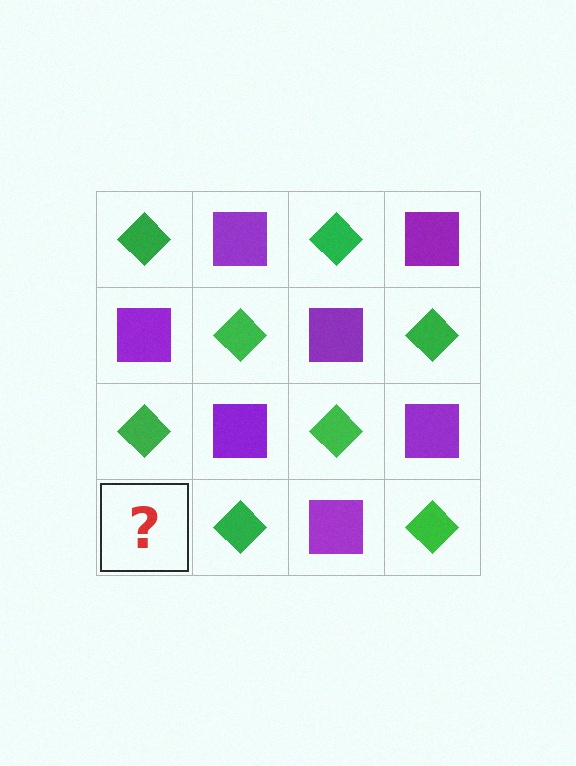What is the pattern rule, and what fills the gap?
The rule is that it alternates green diamond and purple square in a checkerboard pattern. The gap should be filled with a purple square.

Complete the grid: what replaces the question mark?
The question mark should be replaced with a purple square.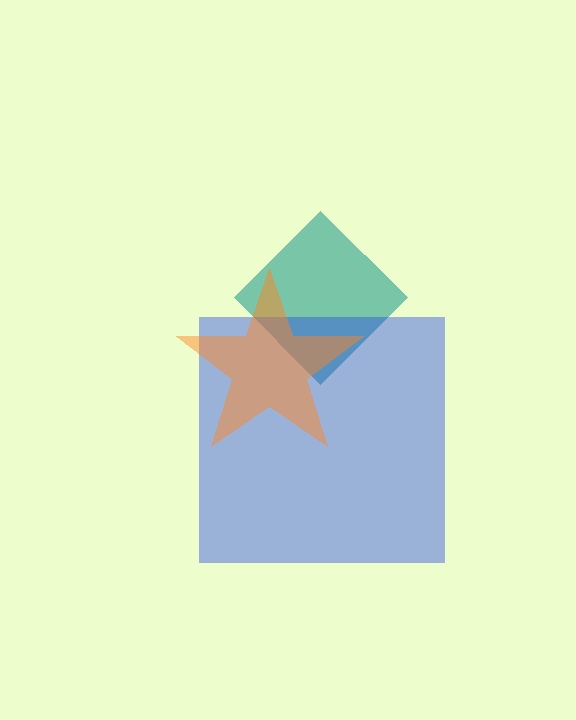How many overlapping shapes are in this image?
There are 3 overlapping shapes in the image.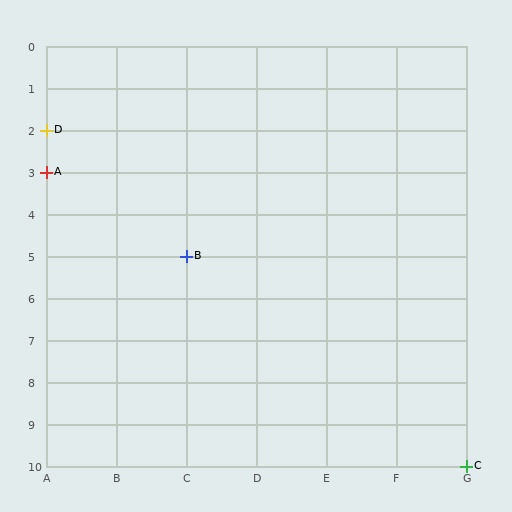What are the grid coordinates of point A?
Point A is at grid coordinates (A, 3).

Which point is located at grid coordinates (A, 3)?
Point A is at (A, 3).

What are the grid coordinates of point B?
Point B is at grid coordinates (C, 5).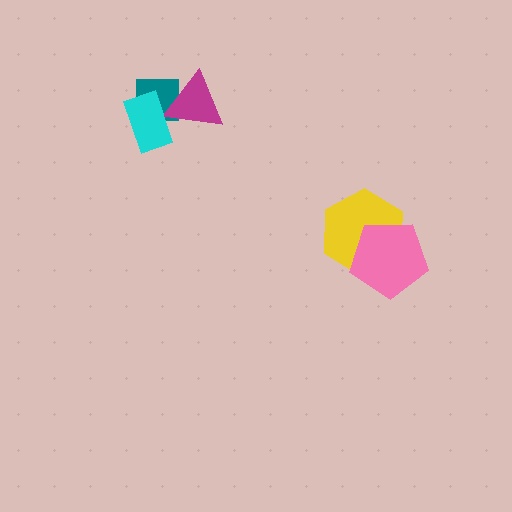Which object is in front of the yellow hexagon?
The pink pentagon is in front of the yellow hexagon.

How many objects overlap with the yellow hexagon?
1 object overlaps with the yellow hexagon.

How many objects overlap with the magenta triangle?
2 objects overlap with the magenta triangle.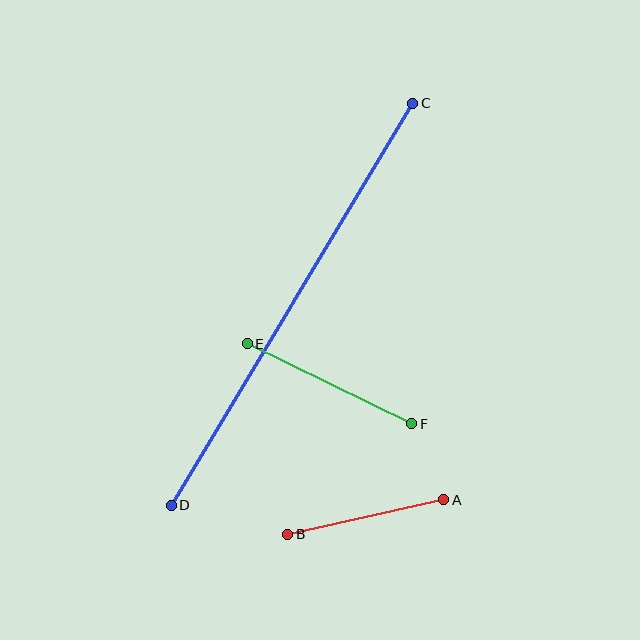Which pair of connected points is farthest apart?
Points C and D are farthest apart.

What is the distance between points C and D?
The distance is approximately 469 pixels.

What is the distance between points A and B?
The distance is approximately 160 pixels.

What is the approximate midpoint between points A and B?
The midpoint is at approximately (366, 517) pixels.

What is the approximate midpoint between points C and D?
The midpoint is at approximately (292, 304) pixels.